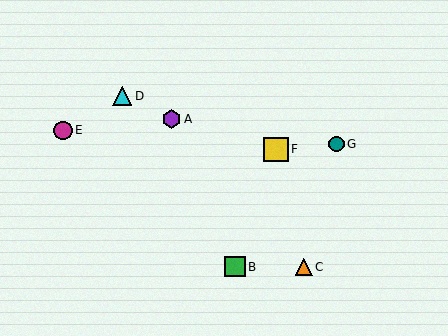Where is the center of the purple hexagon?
The center of the purple hexagon is at (172, 119).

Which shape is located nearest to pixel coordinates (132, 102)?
The cyan triangle (labeled D) at (122, 96) is nearest to that location.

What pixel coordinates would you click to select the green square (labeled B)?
Click at (235, 267) to select the green square B.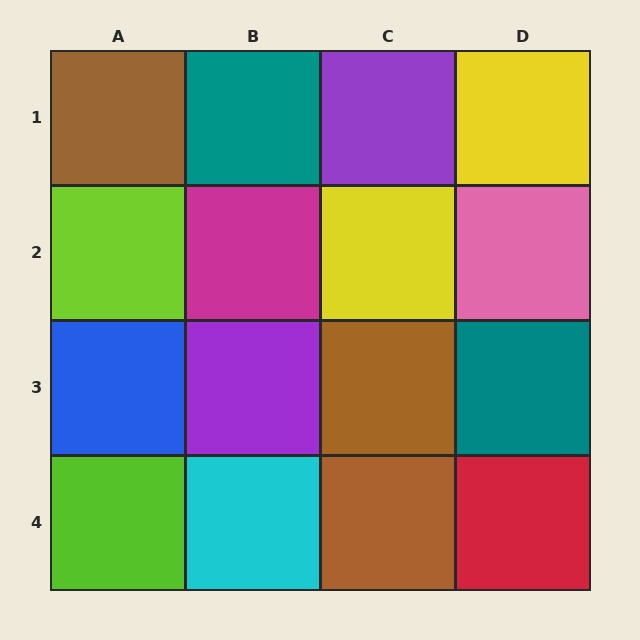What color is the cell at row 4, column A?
Lime.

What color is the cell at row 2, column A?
Lime.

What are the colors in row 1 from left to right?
Brown, teal, purple, yellow.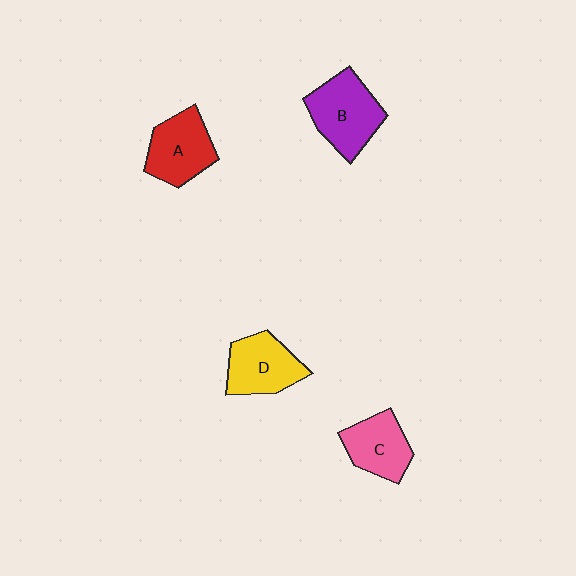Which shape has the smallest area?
Shape C (pink).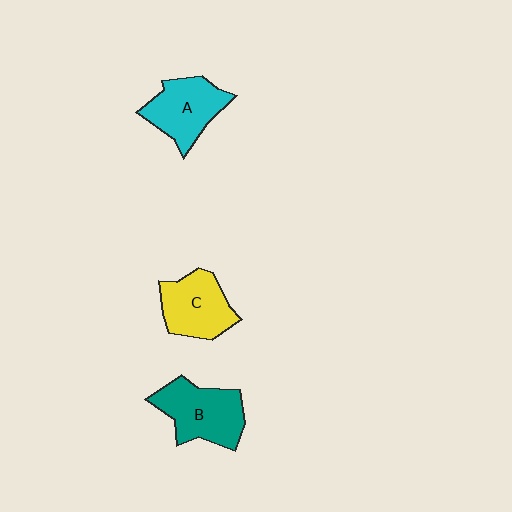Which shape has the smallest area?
Shape C (yellow).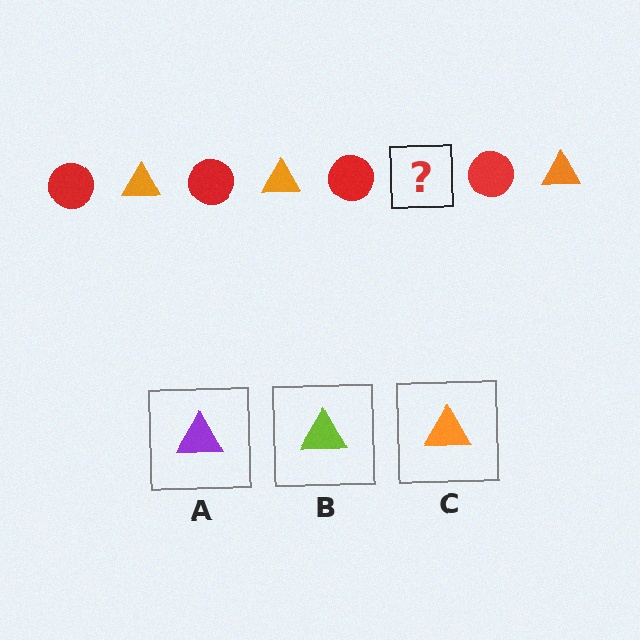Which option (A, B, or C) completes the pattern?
C.